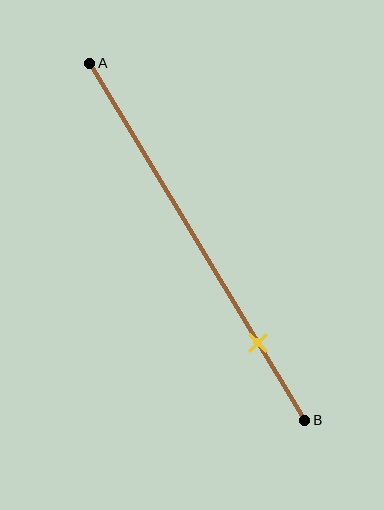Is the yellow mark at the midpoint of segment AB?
No, the mark is at about 80% from A, not at the 50% midpoint.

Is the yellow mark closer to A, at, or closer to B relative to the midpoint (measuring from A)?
The yellow mark is closer to point B than the midpoint of segment AB.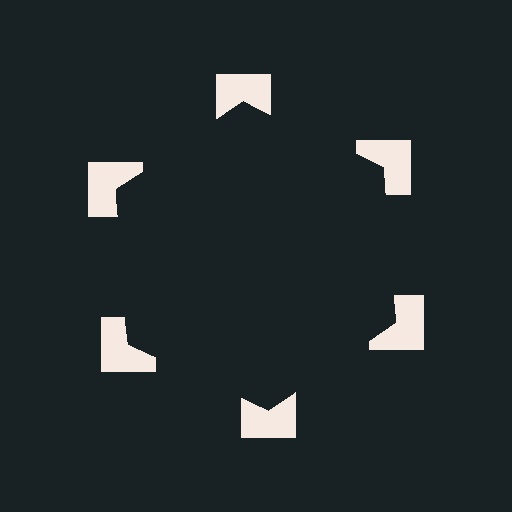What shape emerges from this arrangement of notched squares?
An illusory hexagon — its edges are inferred from the aligned wedge cuts in the notched squares, not physically drawn.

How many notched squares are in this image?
There are 6 — one at each vertex of the illusory hexagon.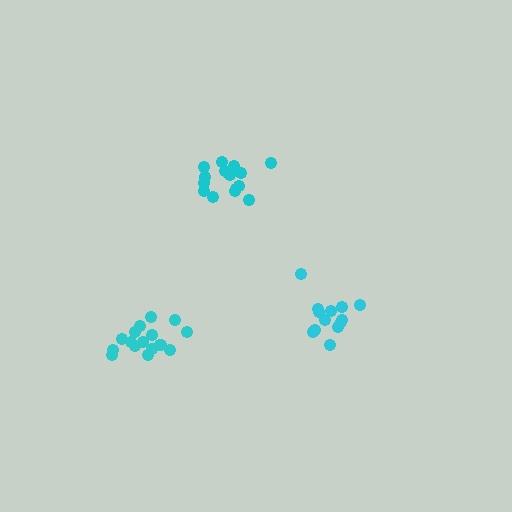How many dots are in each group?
Group 1: 16 dots, Group 2: 13 dots, Group 3: 16 dots (45 total).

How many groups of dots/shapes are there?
There are 3 groups.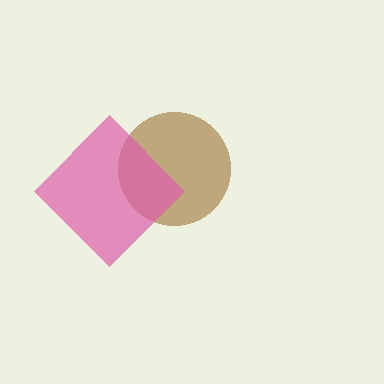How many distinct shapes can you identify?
There are 2 distinct shapes: a brown circle, a pink diamond.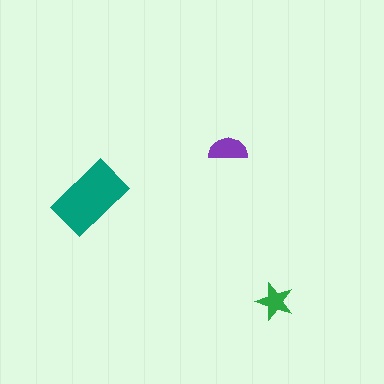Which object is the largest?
The teal rectangle.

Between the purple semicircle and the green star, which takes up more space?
The purple semicircle.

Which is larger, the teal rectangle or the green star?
The teal rectangle.